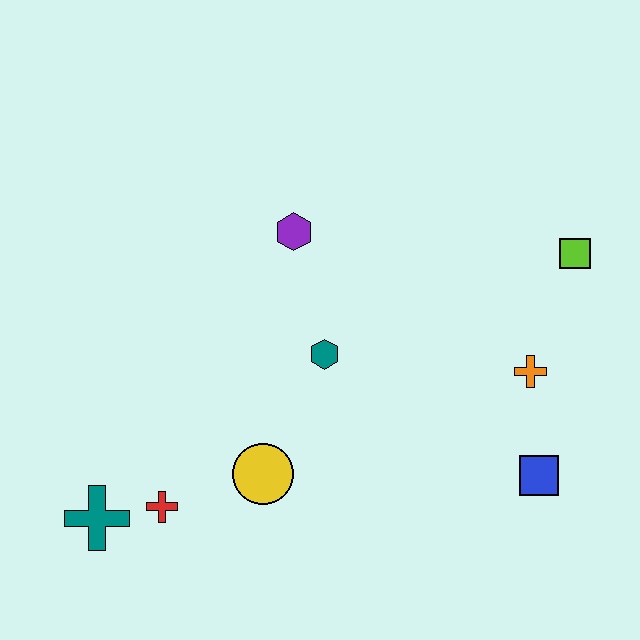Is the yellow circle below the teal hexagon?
Yes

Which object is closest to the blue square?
The orange cross is closest to the blue square.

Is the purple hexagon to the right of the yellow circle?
Yes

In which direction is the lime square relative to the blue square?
The lime square is above the blue square.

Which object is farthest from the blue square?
The teal cross is farthest from the blue square.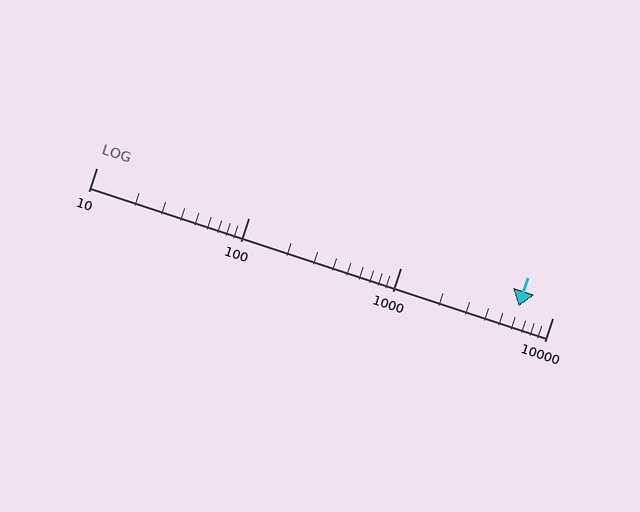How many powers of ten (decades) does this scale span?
The scale spans 3 decades, from 10 to 10000.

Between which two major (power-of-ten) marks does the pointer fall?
The pointer is between 1000 and 10000.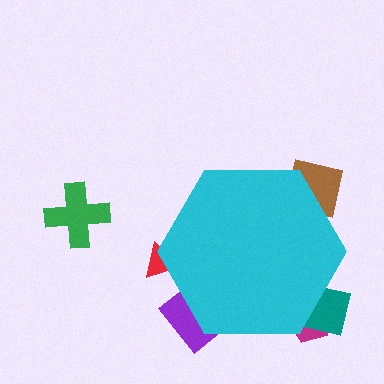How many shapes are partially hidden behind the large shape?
5 shapes are partially hidden.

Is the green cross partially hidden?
No, the green cross is fully visible.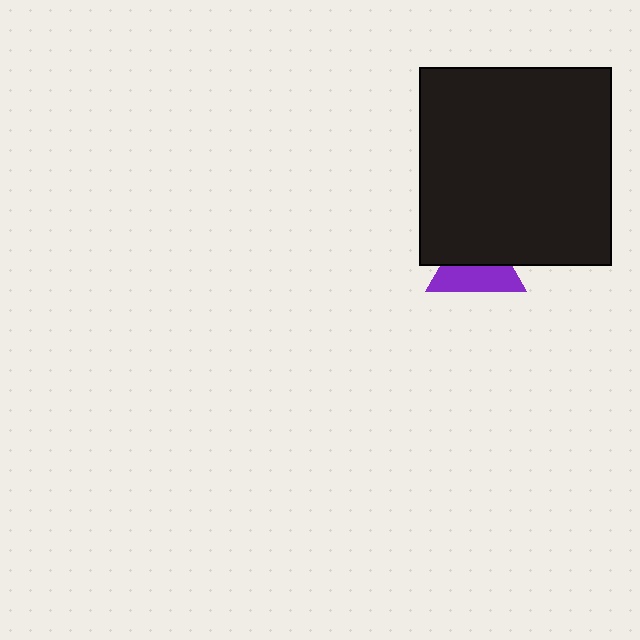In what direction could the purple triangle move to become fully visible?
The purple triangle could move down. That would shift it out from behind the black rectangle entirely.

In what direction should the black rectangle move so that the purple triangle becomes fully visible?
The black rectangle should move up. That is the shortest direction to clear the overlap and leave the purple triangle fully visible.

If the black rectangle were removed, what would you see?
You would see the complete purple triangle.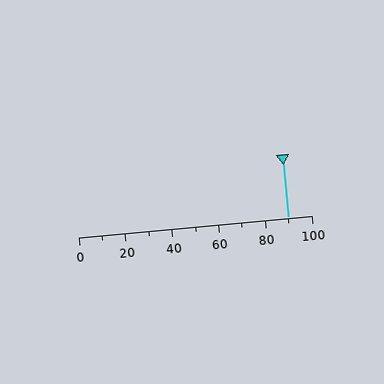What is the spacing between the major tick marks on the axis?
The major ticks are spaced 20 apart.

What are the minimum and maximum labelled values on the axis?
The axis runs from 0 to 100.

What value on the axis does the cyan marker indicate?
The marker indicates approximately 90.